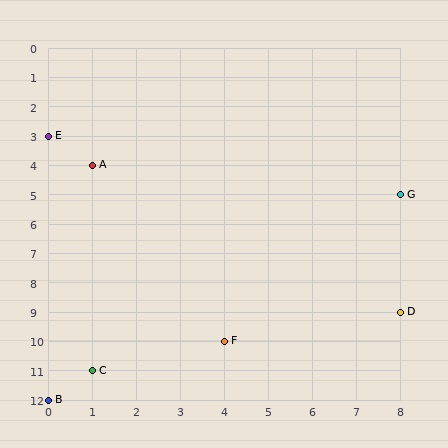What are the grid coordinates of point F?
Point F is at grid coordinates (4, 10).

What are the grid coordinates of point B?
Point B is at grid coordinates (0, 12).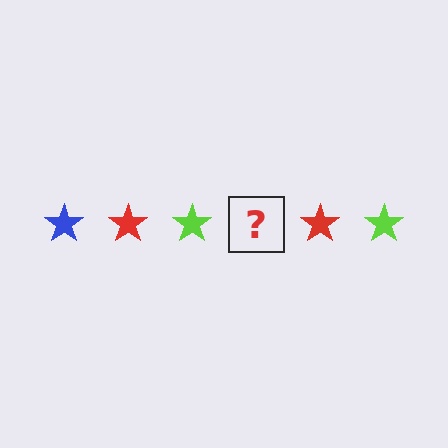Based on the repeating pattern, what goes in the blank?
The blank should be a blue star.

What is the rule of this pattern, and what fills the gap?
The rule is that the pattern cycles through blue, red, lime stars. The gap should be filled with a blue star.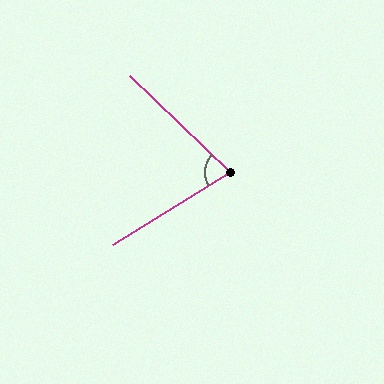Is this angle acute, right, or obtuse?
It is acute.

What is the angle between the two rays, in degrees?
Approximately 76 degrees.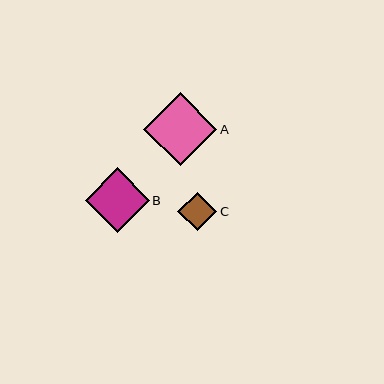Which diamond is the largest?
Diamond A is the largest with a size of approximately 73 pixels.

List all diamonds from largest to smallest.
From largest to smallest: A, B, C.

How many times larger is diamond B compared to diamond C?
Diamond B is approximately 1.7 times the size of diamond C.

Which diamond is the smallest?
Diamond C is the smallest with a size of approximately 39 pixels.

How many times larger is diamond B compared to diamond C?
Diamond B is approximately 1.7 times the size of diamond C.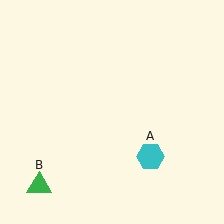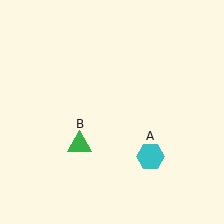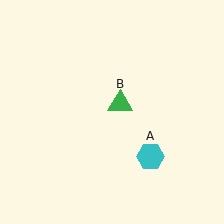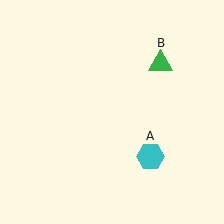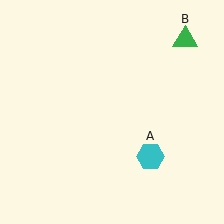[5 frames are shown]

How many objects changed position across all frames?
1 object changed position: green triangle (object B).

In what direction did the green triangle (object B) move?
The green triangle (object B) moved up and to the right.